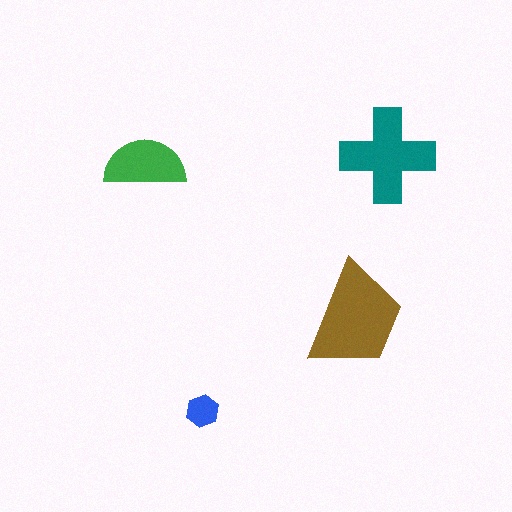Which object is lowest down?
The blue hexagon is bottommost.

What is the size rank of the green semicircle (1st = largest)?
3rd.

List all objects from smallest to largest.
The blue hexagon, the green semicircle, the teal cross, the brown trapezoid.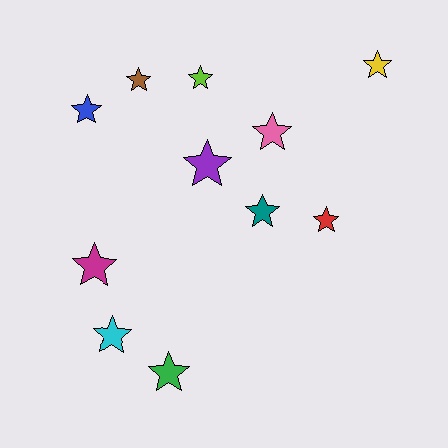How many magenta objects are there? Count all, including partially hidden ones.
There is 1 magenta object.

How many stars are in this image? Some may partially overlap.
There are 11 stars.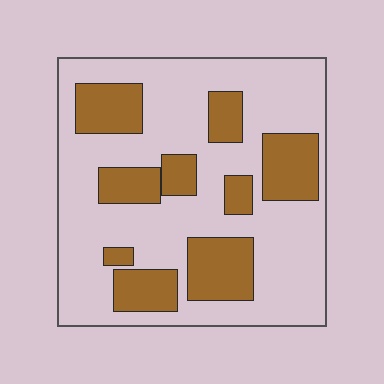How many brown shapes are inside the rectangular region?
9.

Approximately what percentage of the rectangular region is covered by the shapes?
Approximately 30%.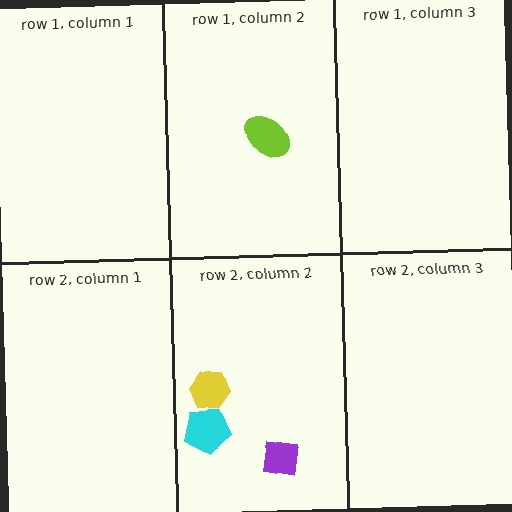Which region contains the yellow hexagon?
The row 2, column 2 region.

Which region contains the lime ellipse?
The row 1, column 2 region.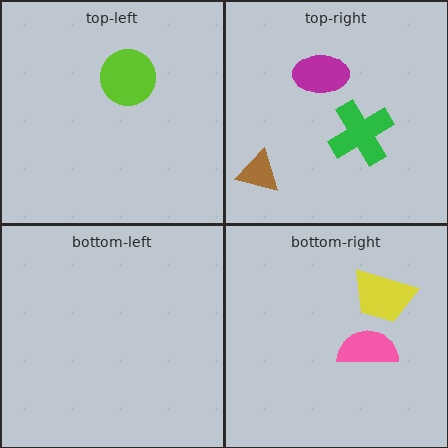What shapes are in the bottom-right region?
The pink semicircle, the yellow trapezoid.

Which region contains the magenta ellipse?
The top-right region.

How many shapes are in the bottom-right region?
2.